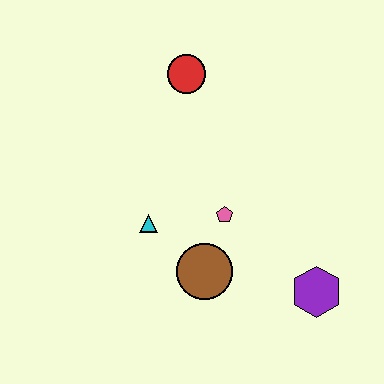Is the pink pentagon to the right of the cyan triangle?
Yes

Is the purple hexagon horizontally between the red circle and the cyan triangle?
No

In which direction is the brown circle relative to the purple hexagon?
The brown circle is to the left of the purple hexagon.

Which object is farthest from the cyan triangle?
The purple hexagon is farthest from the cyan triangle.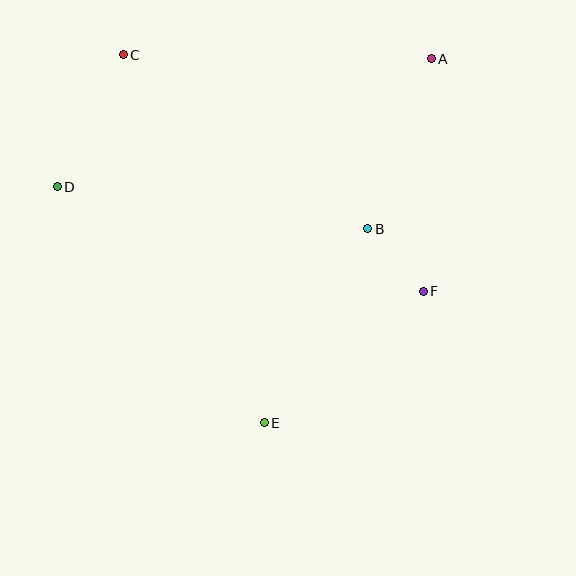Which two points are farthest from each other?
Points A and E are farthest from each other.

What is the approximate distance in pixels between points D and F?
The distance between D and F is approximately 380 pixels.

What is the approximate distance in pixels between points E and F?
The distance between E and F is approximately 206 pixels.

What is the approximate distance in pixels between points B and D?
The distance between B and D is approximately 313 pixels.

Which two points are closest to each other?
Points B and F are closest to each other.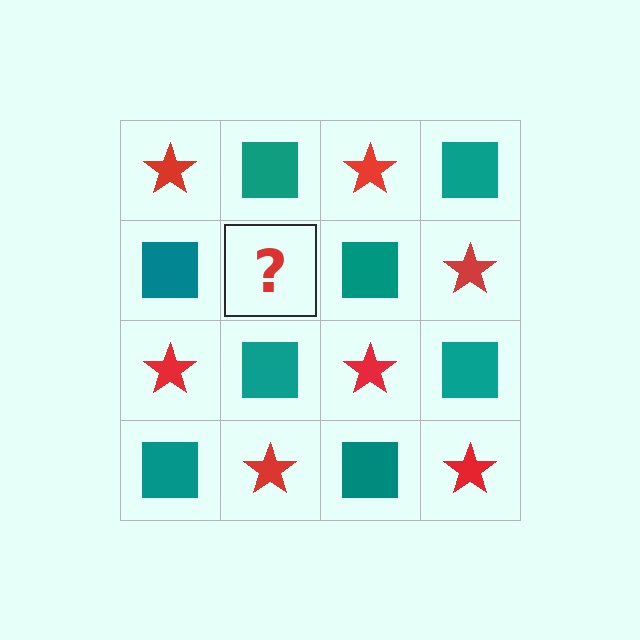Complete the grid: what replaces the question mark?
The question mark should be replaced with a red star.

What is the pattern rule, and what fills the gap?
The rule is that it alternates red star and teal square in a checkerboard pattern. The gap should be filled with a red star.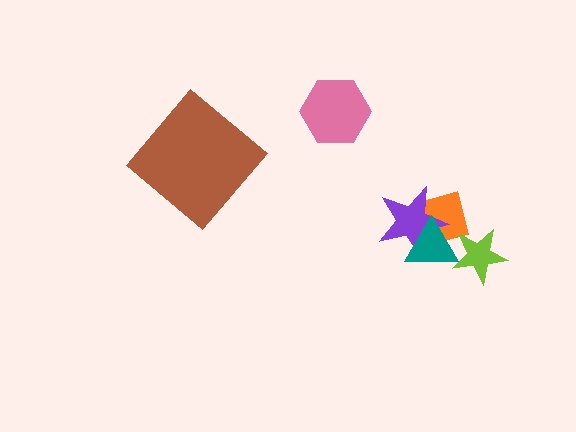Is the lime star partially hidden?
No, no other shape covers it.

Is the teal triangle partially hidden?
Yes, it is partially covered by another shape.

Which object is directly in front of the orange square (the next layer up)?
The purple star is directly in front of the orange square.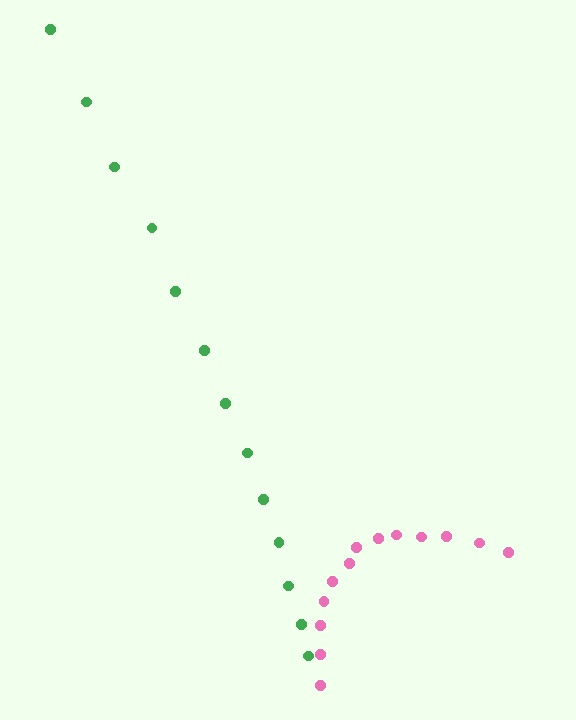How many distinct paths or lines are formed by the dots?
There are 2 distinct paths.